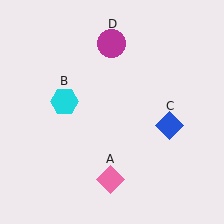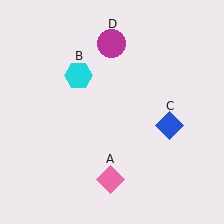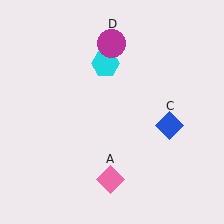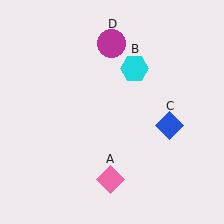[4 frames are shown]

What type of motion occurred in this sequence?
The cyan hexagon (object B) rotated clockwise around the center of the scene.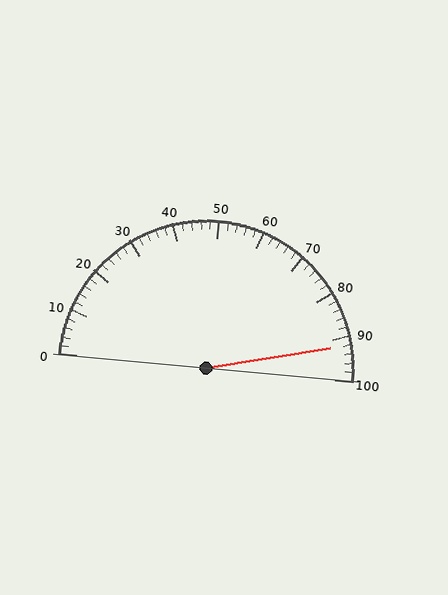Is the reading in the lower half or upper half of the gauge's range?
The reading is in the upper half of the range (0 to 100).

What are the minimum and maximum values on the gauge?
The gauge ranges from 0 to 100.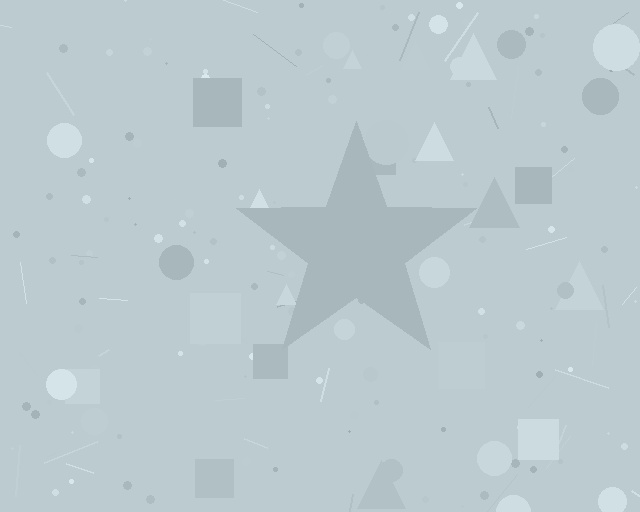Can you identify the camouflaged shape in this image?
The camouflaged shape is a star.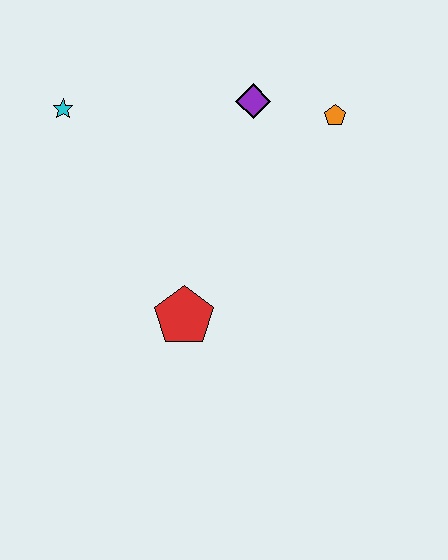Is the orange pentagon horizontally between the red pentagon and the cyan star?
No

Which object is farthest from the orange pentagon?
The cyan star is farthest from the orange pentagon.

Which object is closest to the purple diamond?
The orange pentagon is closest to the purple diamond.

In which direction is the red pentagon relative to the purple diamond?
The red pentagon is below the purple diamond.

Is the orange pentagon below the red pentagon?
No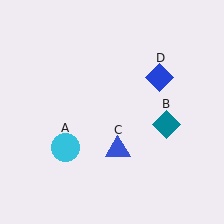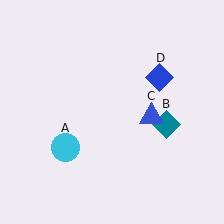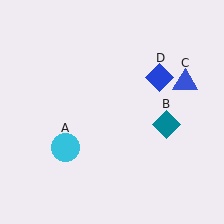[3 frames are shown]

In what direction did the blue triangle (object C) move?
The blue triangle (object C) moved up and to the right.